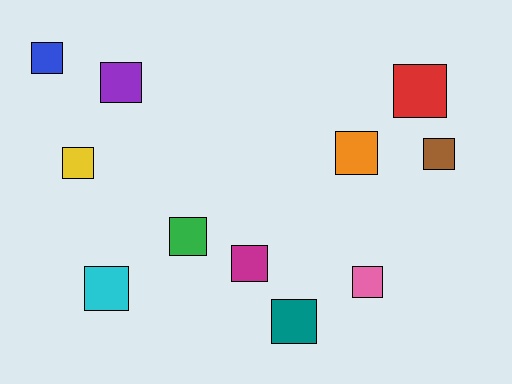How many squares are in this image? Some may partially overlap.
There are 11 squares.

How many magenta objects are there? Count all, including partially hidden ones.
There is 1 magenta object.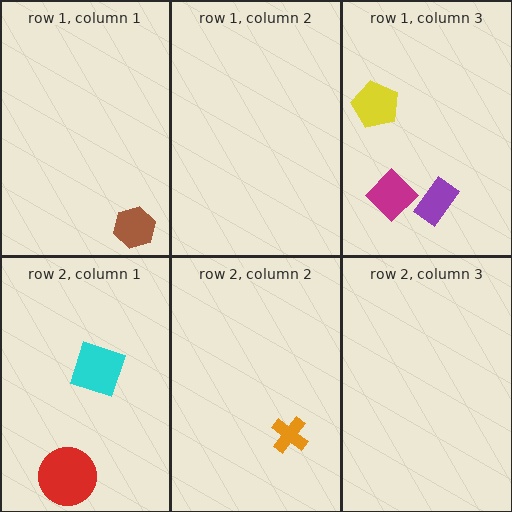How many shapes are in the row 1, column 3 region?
3.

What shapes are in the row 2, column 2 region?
The orange cross.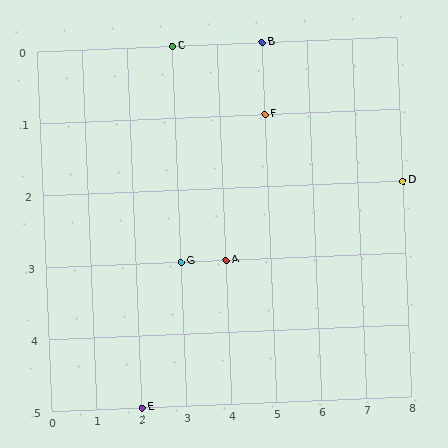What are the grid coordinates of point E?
Point E is at grid coordinates (2, 5).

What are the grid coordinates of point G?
Point G is at grid coordinates (3, 3).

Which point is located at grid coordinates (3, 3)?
Point G is at (3, 3).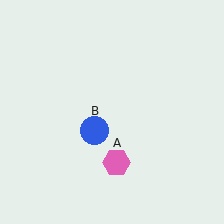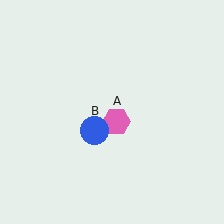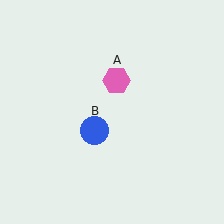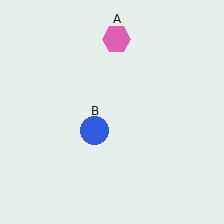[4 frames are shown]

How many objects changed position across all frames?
1 object changed position: pink hexagon (object A).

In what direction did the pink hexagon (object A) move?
The pink hexagon (object A) moved up.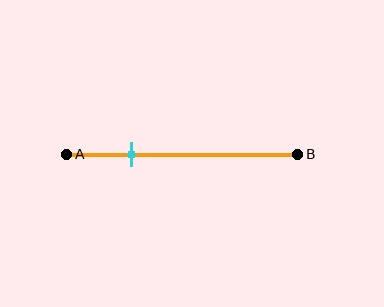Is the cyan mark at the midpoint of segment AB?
No, the mark is at about 30% from A, not at the 50% midpoint.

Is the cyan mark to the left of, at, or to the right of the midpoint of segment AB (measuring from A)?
The cyan mark is to the left of the midpoint of segment AB.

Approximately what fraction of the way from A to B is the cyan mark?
The cyan mark is approximately 30% of the way from A to B.